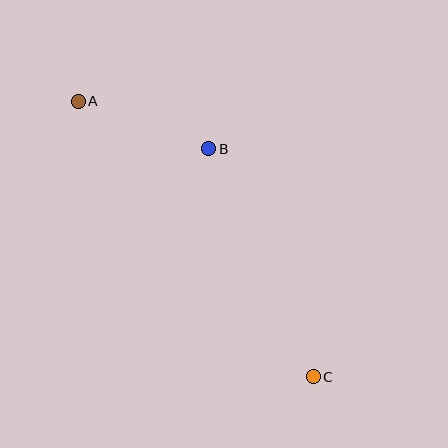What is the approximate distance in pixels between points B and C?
The distance between B and C is approximately 251 pixels.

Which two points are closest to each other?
Points A and B are closest to each other.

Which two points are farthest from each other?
Points A and C are farthest from each other.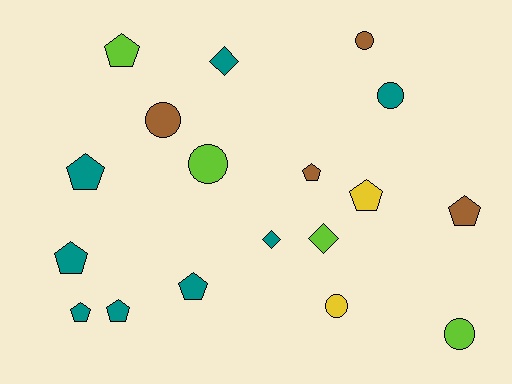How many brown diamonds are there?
There are no brown diamonds.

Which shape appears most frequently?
Pentagon, with 9 objects.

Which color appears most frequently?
Teal, with 8 objects.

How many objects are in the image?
There are 18 objects.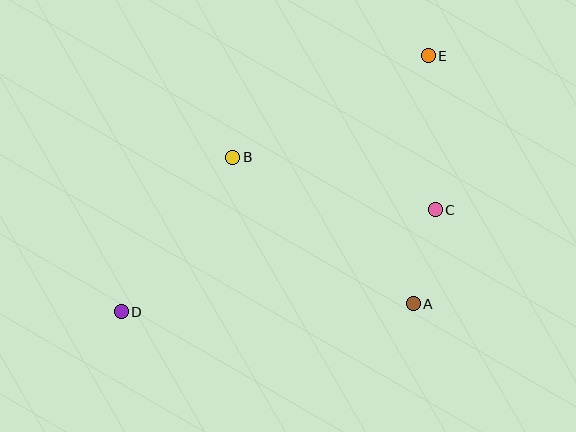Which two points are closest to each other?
Points A and C are closest to each other.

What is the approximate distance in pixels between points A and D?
The distance between A and D is approximately 293 pixels.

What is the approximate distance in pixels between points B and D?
The distance between B and D is approximately 191 pixels.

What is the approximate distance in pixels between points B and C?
The distance between B and C is approximately 209 pixels.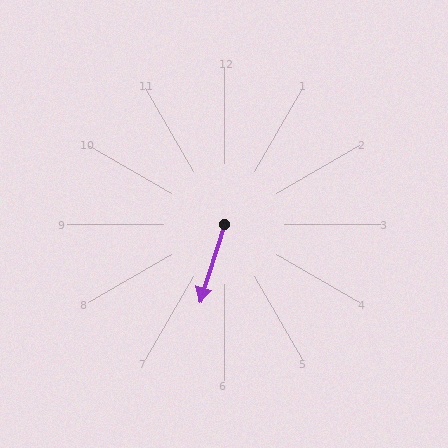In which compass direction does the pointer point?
South.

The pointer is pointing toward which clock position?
Roughly 7 o'clock.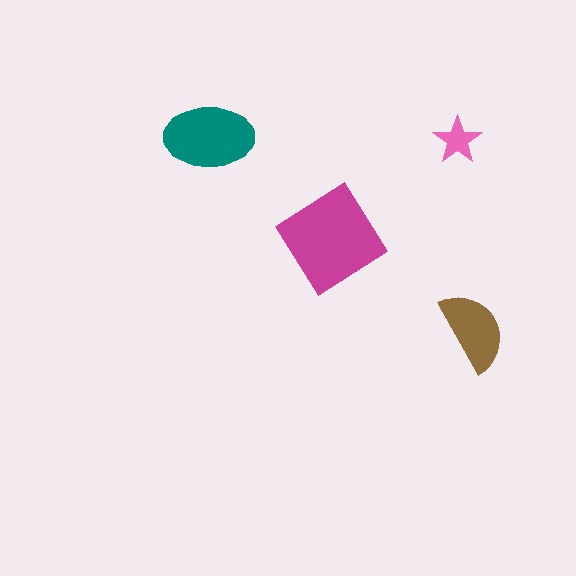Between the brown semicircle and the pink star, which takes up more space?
The brown semicircle.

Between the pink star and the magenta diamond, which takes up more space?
The magenta diamond.